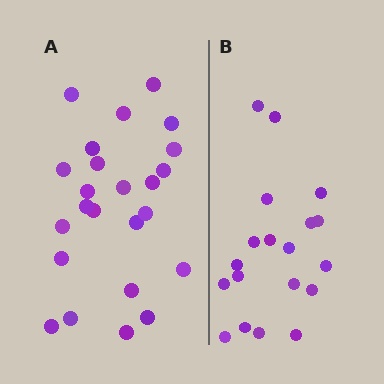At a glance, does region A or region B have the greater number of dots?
Region A (the left region) has more dots.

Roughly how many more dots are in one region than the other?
Region A has about 5 more dots than region B.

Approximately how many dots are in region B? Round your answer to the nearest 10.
About 20 dots. (The exact count is 19, which rounds to 20.)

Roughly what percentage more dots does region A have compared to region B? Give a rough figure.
About 25% more.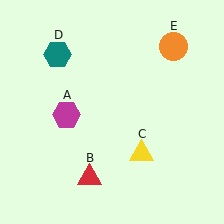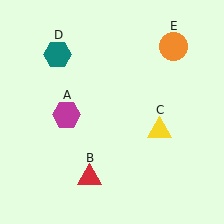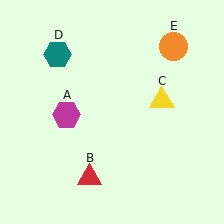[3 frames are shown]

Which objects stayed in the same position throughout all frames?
Magenta hexagon (object A) and red triangle (object B) and teal hexagon (object D) and orange circle (object E) remained stationary.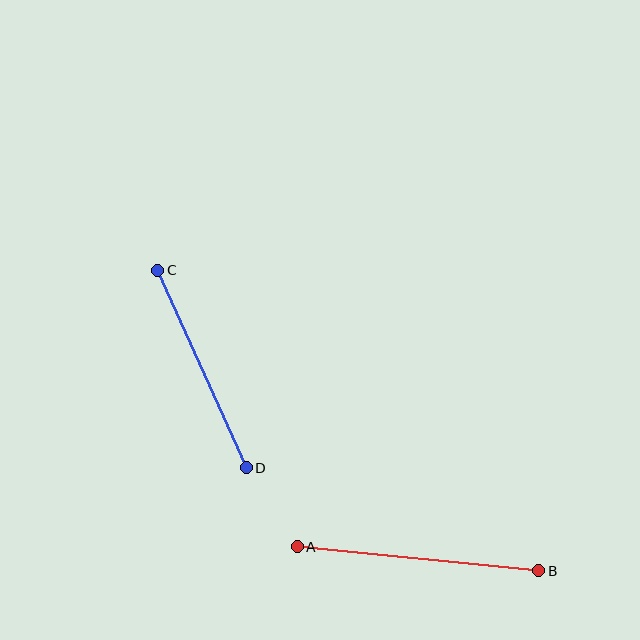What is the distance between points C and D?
The distance is approximately 216 pixels.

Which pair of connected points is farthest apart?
Points A and B are farthest apart.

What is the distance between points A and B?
The distance is approximately 243 pixels.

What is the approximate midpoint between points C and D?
The midpoint is at approximately (202, 369) pixels.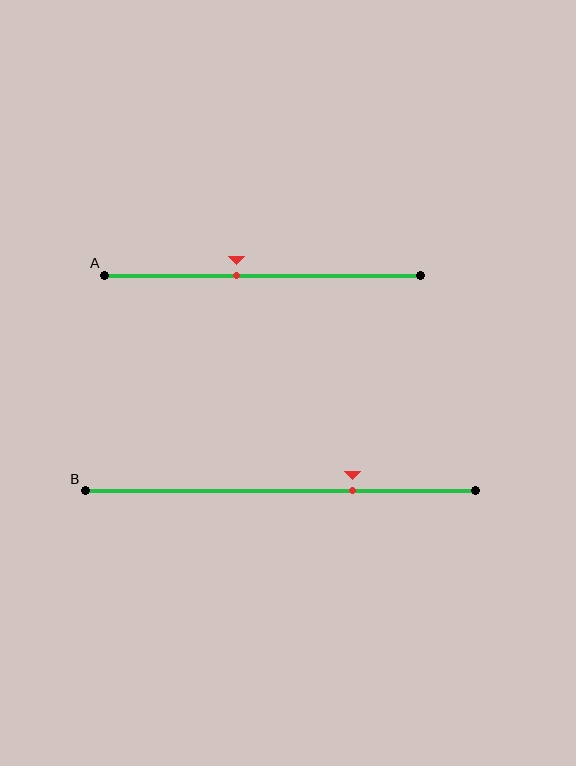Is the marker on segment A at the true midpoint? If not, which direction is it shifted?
No, the marker on segment A is shifted to the left by about 8% of the segment length.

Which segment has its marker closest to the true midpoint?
Segment A has its marker closest to the true midpoint.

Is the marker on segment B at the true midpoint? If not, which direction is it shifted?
No, the marker on segment B is shifted to the right by about 18% of the segment length.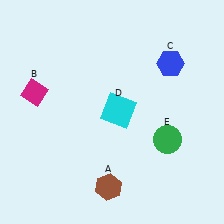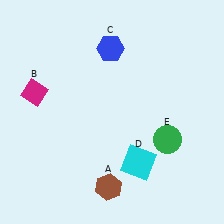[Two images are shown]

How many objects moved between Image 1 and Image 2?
2 objects moved between the two images.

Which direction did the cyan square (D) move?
The cyan square (D) moved down.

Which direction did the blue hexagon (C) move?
The blue hexagon (C) moved left.